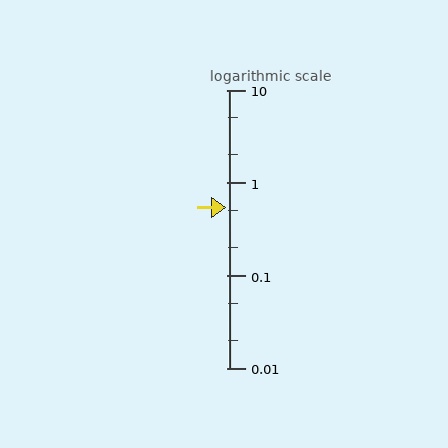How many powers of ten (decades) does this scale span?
The scale spans 3 decades, from 0.01 to 10.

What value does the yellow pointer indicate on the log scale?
The pointer indicates approximately 0.54.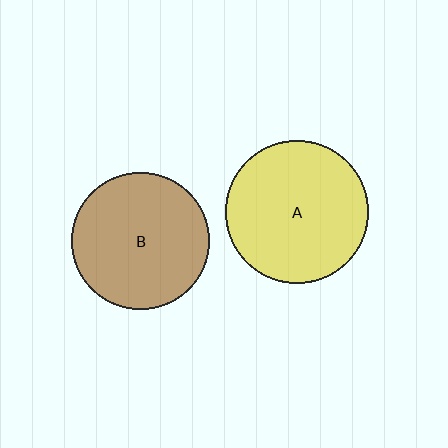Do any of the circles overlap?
No, none of the circles overlap.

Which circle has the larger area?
Circle A (yellow).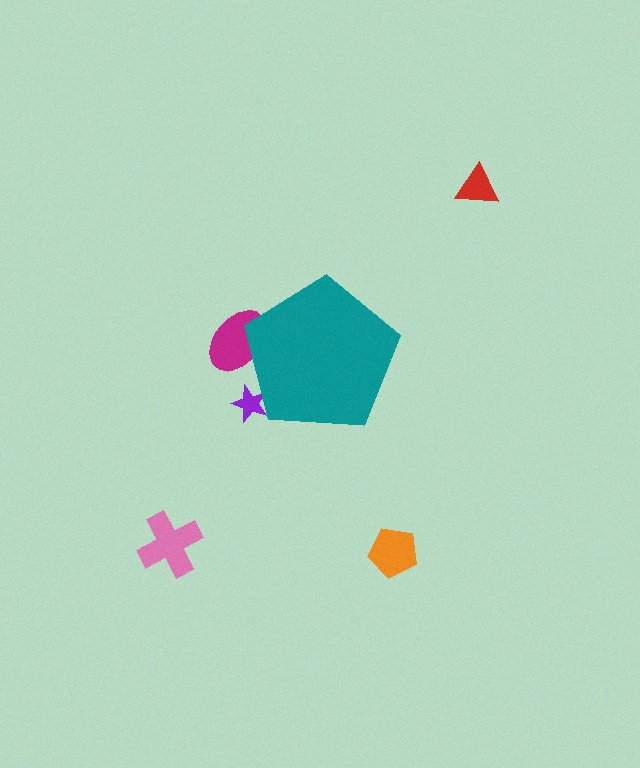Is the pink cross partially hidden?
No, the pink cross is fully visible.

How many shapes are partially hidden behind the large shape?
2 shapes are partially hidden.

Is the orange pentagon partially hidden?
No, the orange pentagon is fully visible.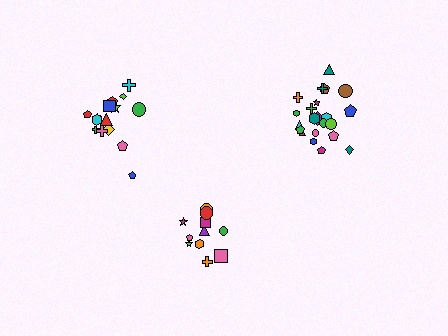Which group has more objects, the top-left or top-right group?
The top-right group.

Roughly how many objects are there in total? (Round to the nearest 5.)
Roughly 50 objects in total.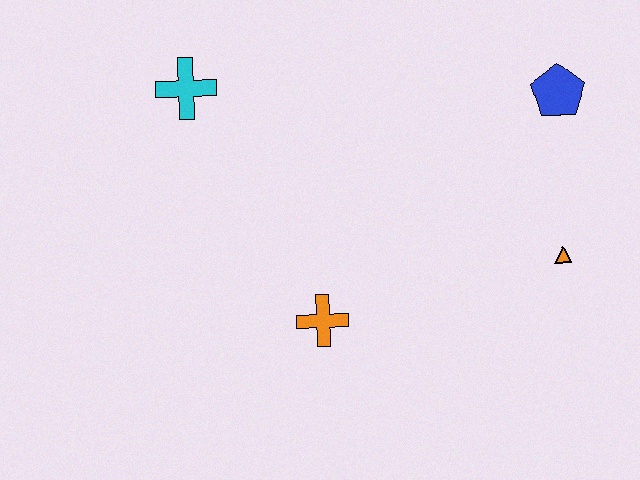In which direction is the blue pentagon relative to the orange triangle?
The blue pentagon is above the orange triangle.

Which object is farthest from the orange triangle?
The cyan cross is farthest from the orange triangle.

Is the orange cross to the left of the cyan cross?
No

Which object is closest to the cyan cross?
The orange cross is closest to the cyan cross.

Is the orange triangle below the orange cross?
No